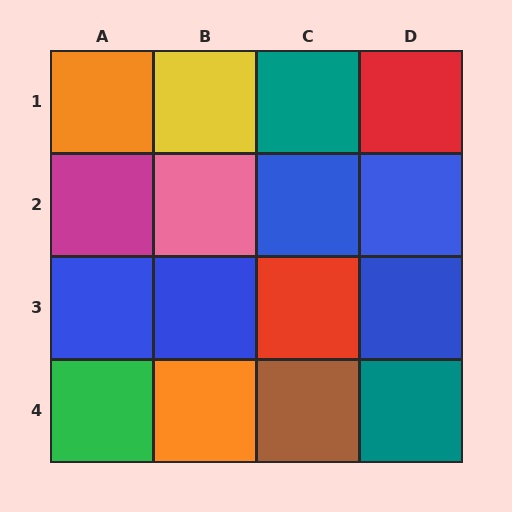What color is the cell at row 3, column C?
Red.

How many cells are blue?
5 cells are blue.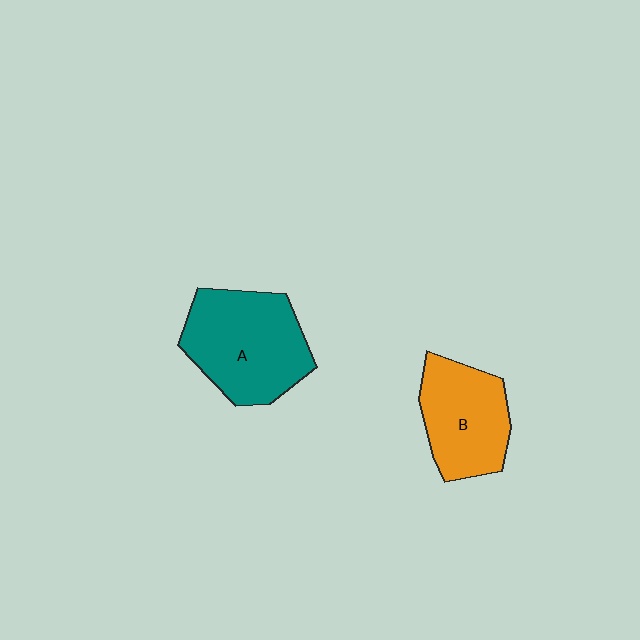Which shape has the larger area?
Shape A (teal).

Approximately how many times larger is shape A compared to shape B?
Approximately 1.3 times.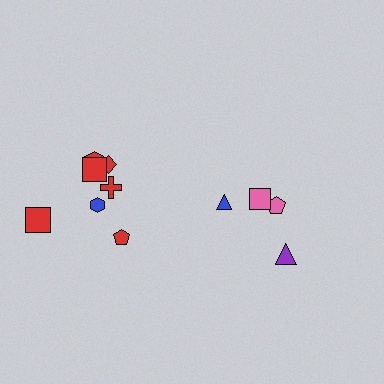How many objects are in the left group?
There are 7 objects.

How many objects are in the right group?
There are 4 objects.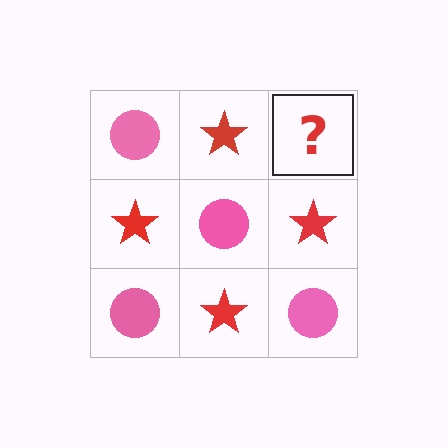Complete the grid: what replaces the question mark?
The question mark should be replaced with a pink circle.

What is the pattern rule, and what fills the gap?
The rule is that it alternates pink circle and red star in a checkerboard pattern. The gap should be filled with a pink circle.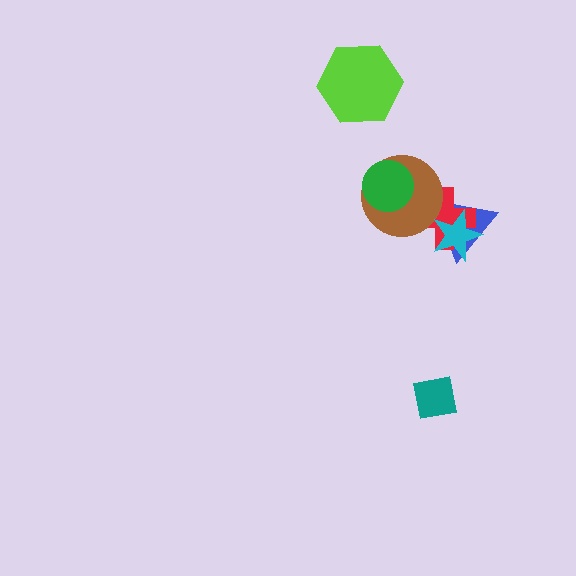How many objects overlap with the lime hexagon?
0 objects overlap with the lime hexagon.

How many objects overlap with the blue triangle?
3 objects overlap with the blue triangle.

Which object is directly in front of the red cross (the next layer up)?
The brown circle is directly in front of the red cross.